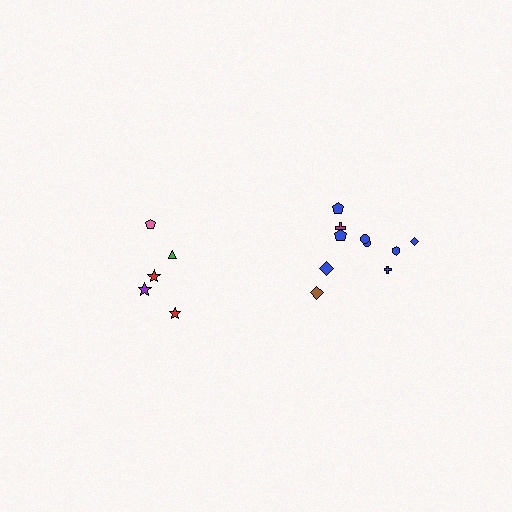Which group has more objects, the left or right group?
The right group.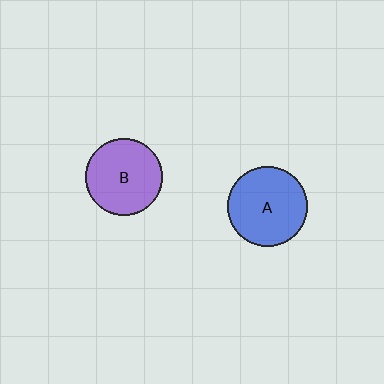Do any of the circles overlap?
No, none of the circles overlap.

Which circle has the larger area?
Circle A (blue).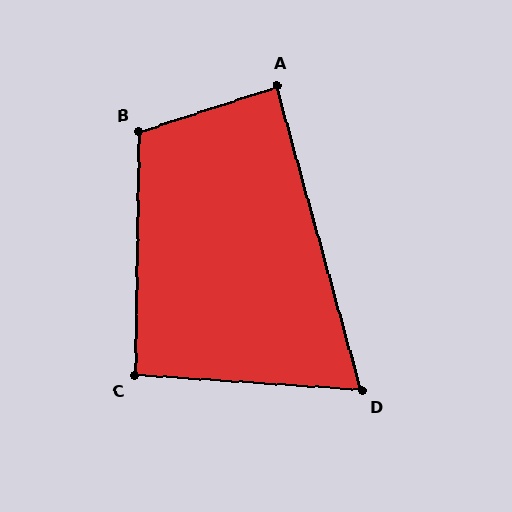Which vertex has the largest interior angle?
B, at approximately 109 degrees.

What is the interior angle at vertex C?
Approximately 93 degrees (approximately right).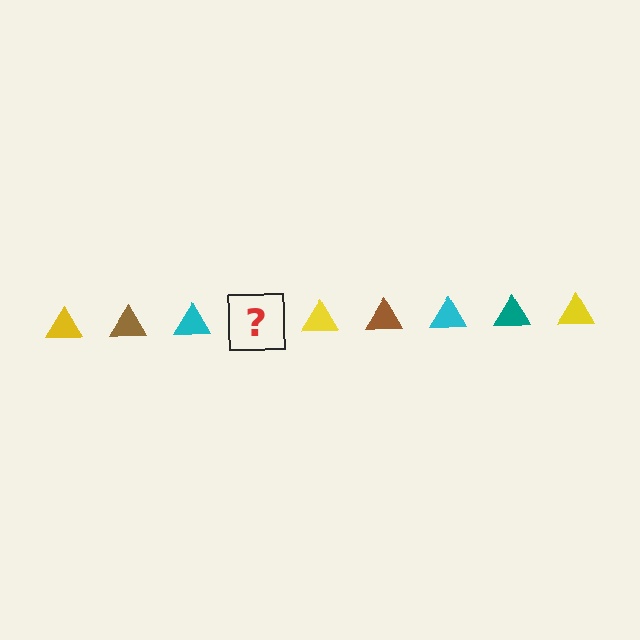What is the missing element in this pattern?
The missing element is a teal triangle.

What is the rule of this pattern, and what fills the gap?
The rule is that the pattern cycles through yellow, brown, cyan, teal triangles. The gap should be filled with a teal triangle.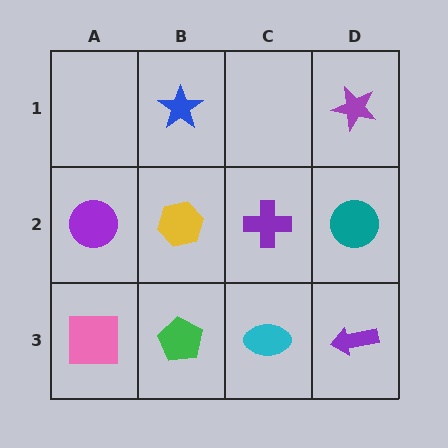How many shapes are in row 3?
4 shapes.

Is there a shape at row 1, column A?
No, that cell is empty.